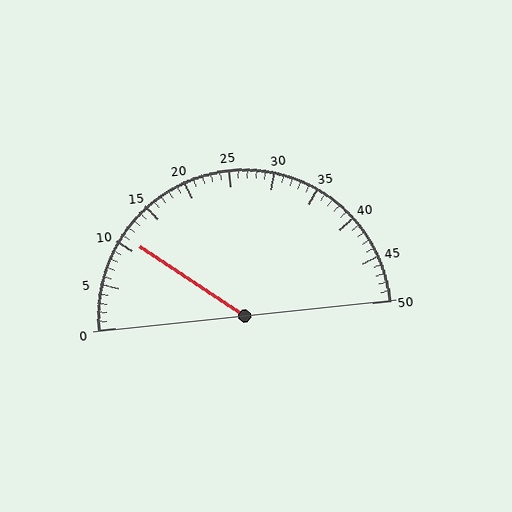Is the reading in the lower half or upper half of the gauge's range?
The reading is in the lower half of the range (0 to 50).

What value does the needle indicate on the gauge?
The needle indicates approximately 11.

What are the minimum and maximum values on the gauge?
The gauge ranges from 0 to 50.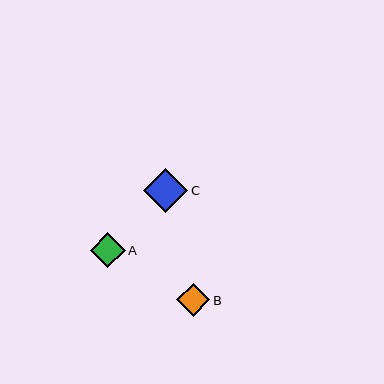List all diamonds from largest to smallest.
From largest to smallest: C, A, B.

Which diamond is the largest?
Diamond C is the largest with a size of approximately 44 pixels.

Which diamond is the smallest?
Diamond B is the smallest with a size of approximately 33 pixels.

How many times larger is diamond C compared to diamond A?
Diamond C is approximately 1.3 times the size of diamond A.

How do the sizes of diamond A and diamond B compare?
Diamond A and diamond B are approximately the same size.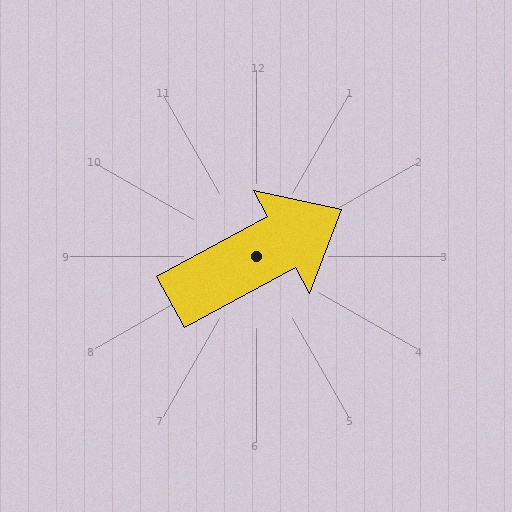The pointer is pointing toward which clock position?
Roughly 2 o'clock.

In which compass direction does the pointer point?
Northeast.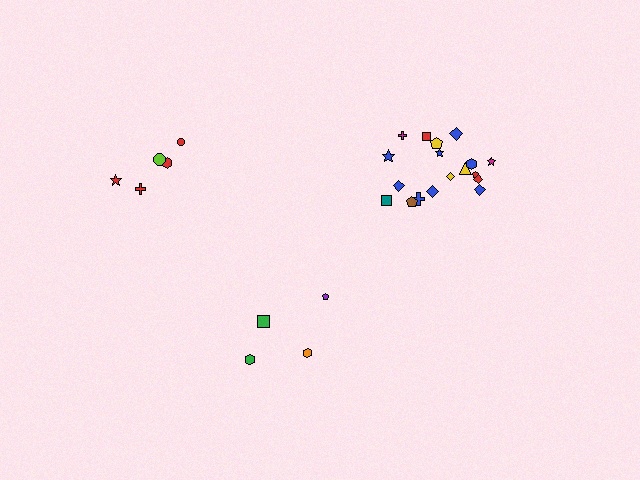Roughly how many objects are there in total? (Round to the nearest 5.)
Roughly 25 objects in total.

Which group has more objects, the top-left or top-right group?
The top-right group.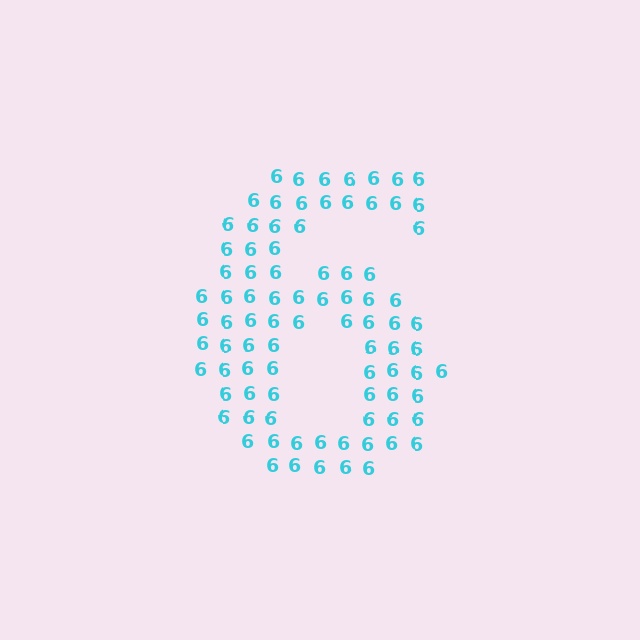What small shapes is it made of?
It is made of small digit 6's.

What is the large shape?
The large shape is the digit 6.